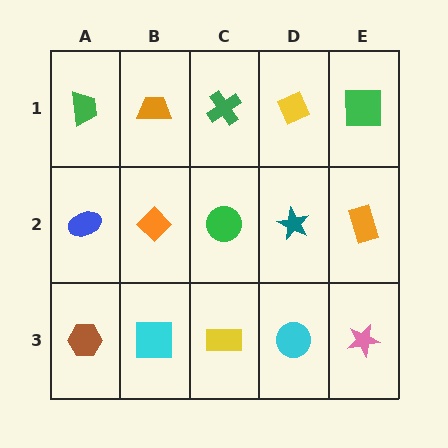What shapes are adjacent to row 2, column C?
A green cross (row 1, column C), a yellow rectangle (row 3, column C), an orange diamond (row 2, column B), a teal star (row 2, column D).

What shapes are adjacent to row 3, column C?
A green circle (row 2, column C), a cyan square (row 3, column B), a cyan circle (row 3, column D).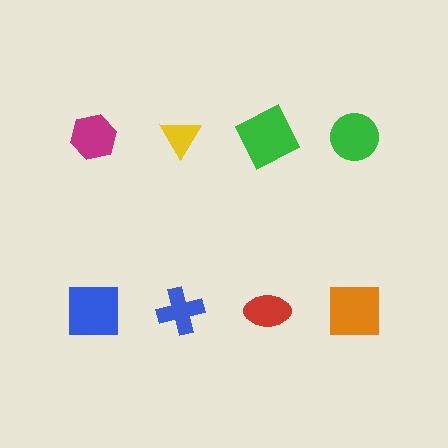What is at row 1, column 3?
A green square.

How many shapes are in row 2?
4 shapes.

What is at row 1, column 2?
A yellow triangle.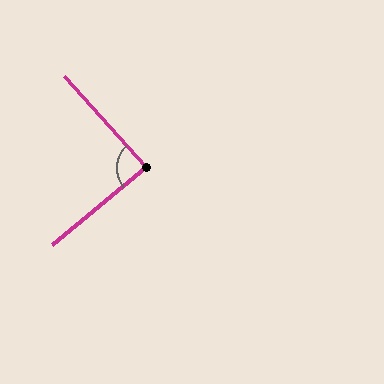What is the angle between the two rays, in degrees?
Approximately 88 degrees.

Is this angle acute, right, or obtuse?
It is approximately a right angle.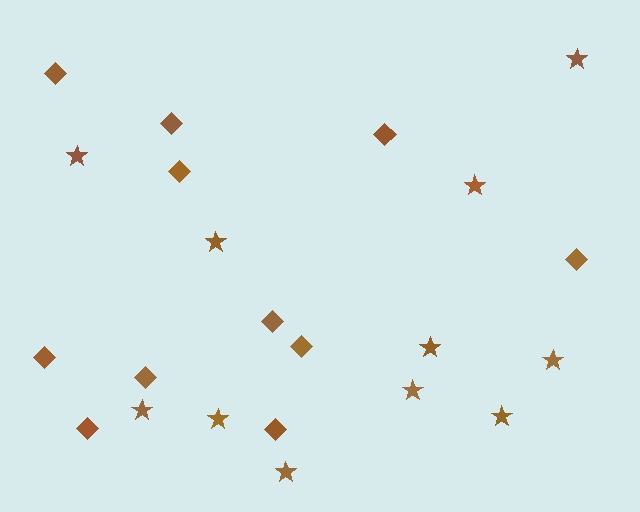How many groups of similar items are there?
There are 2 groups: one group of diamonds (11) and one group of stars (11).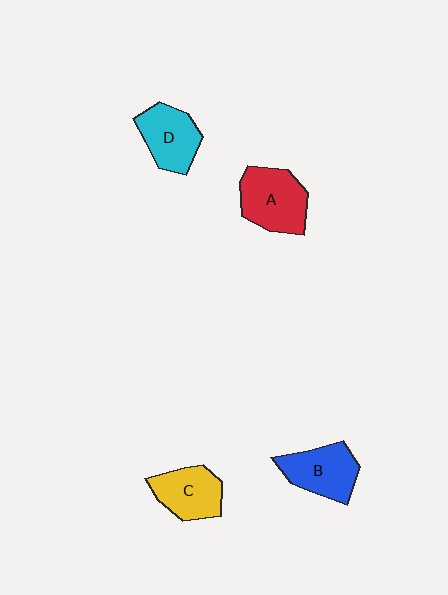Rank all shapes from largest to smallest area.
From largest to smallest: A (red), B (blue), D (cyan), C (yellow).